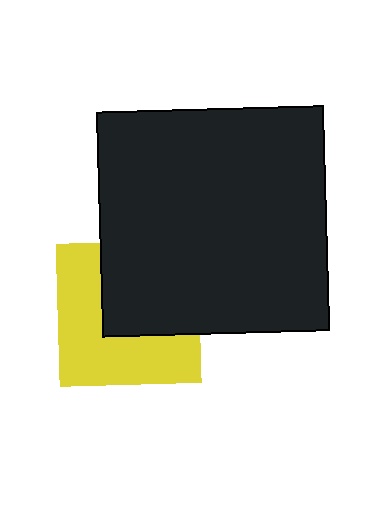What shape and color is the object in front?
The object in front is a black rectangle.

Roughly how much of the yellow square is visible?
About half of it is visible (roughly 54%).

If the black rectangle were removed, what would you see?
You would see the complete yellow square.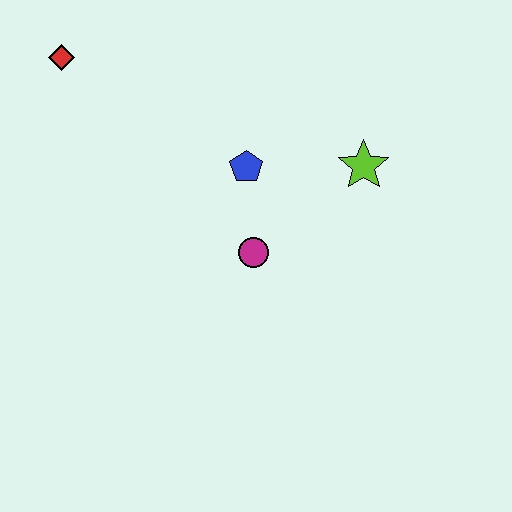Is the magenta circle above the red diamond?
No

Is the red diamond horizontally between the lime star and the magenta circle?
No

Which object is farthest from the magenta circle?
The red diamond is farthest from the magenta circle.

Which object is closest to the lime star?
The blue pentagon is closest to the lime star.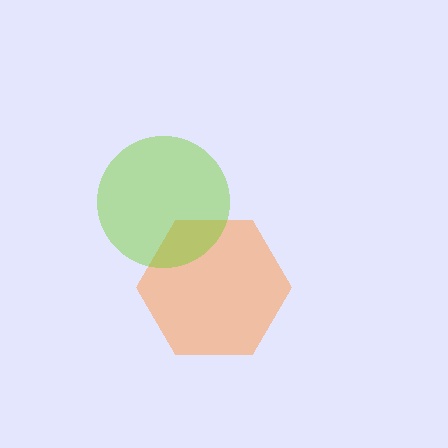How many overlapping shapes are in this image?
There are 2 overlapping shapes in the image.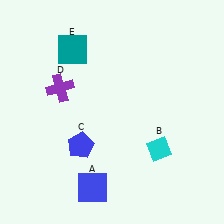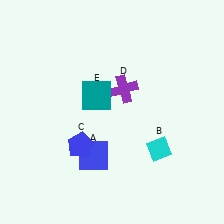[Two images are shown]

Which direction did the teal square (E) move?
The teal square (E) moved down.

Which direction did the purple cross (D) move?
The purple cross (D) moved right.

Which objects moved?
The objects that moved are: the blue square (A), the purple cross (D), the teal square (E).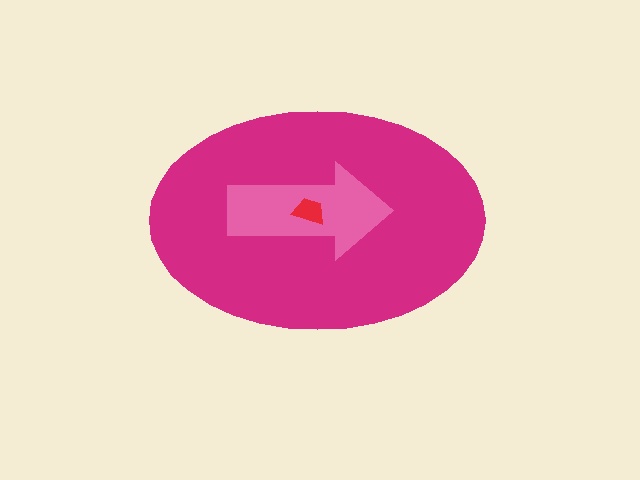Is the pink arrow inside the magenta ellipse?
Yes.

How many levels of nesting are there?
3.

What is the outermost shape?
The magenta ellipse.